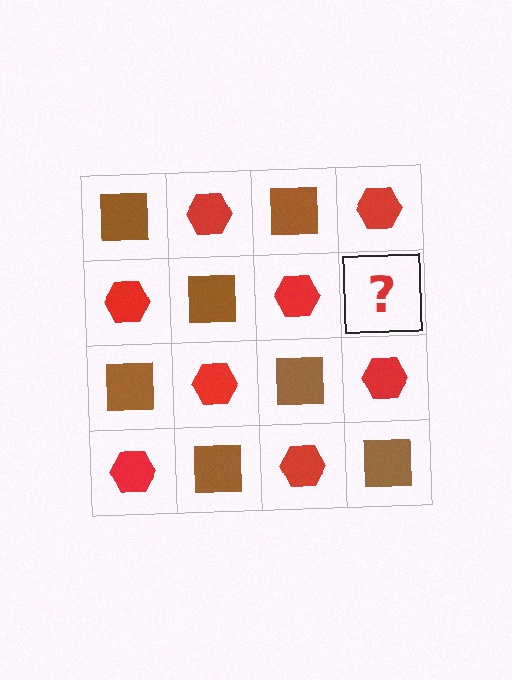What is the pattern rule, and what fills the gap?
The rule is that it alternates brown square and red hexagon in a checkerboard pattern. The gap should be filled with a brown square.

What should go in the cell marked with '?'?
The missing cell should contain a brown square.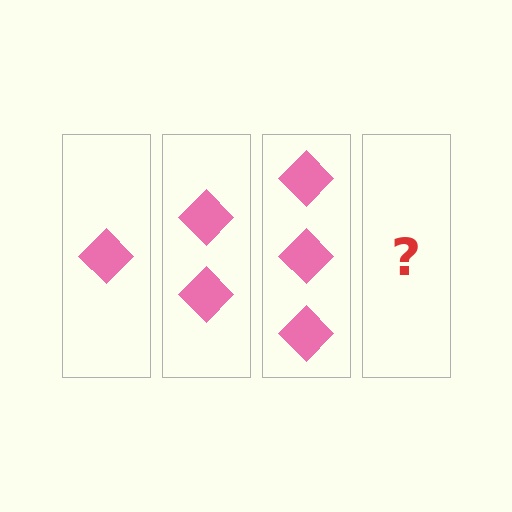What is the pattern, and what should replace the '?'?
The pattern is that each step adds one more diamond. The '?' should be 4 diamonds.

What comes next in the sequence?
The next element should be 4 diamonds.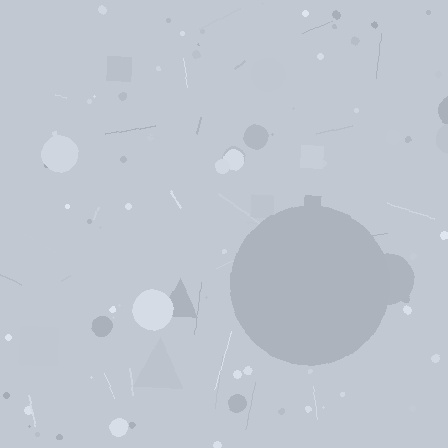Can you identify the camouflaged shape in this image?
The camouflaged shape is a circle.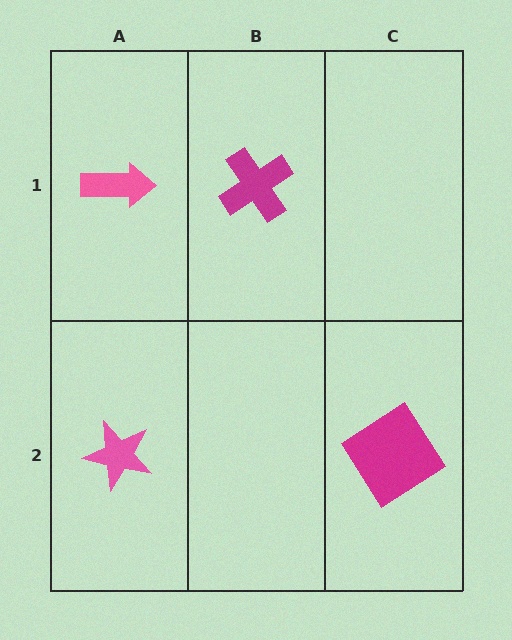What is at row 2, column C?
A magenta diamond.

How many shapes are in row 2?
2 shapes.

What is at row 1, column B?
A magenta cross.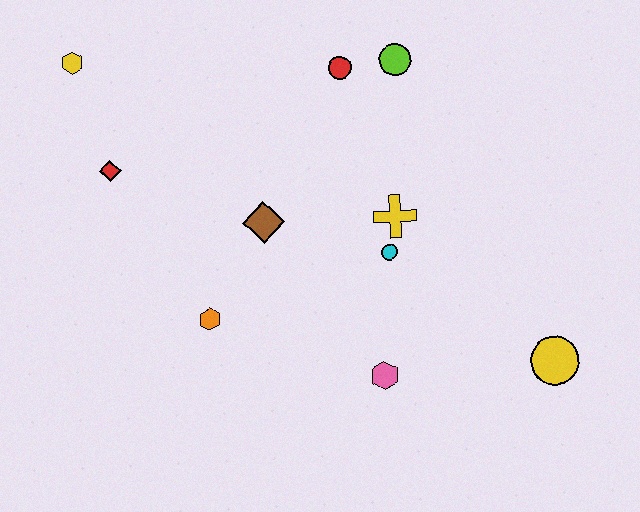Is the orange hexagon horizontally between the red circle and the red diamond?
Yes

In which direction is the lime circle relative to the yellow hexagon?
The lime circle is to the right of the yellow hexagon.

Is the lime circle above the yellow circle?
Yes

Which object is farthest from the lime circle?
The yellow circle is farthest from the lime circle.